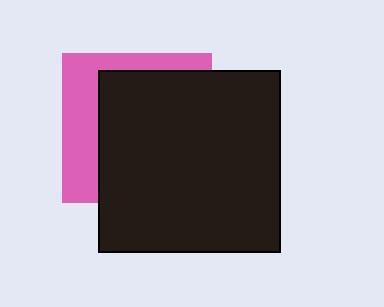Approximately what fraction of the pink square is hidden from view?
Roughly 68% of the pink square is hidden behind the black square.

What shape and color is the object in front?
The object in front is a black square.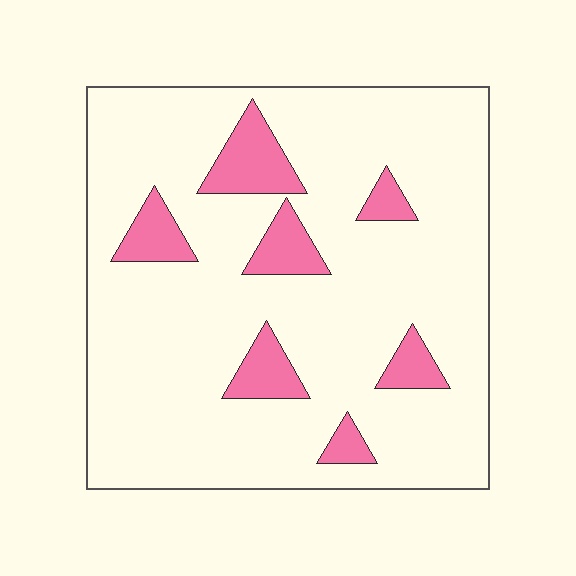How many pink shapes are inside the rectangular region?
7.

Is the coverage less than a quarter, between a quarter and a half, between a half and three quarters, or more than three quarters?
Less than a quarter.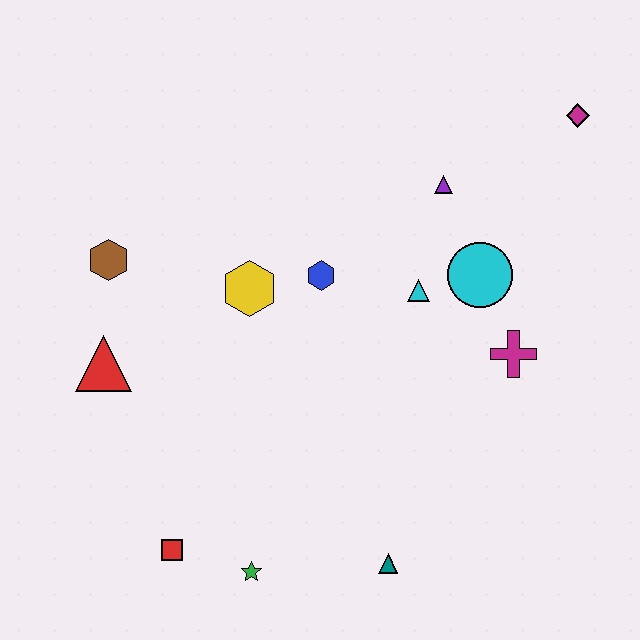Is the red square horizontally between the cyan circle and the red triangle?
Yes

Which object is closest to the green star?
The red square is closest to the green star.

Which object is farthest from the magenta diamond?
The red square is farthest from the magenta diamond.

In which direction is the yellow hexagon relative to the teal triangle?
The yellow hexagon is above the teal triangle.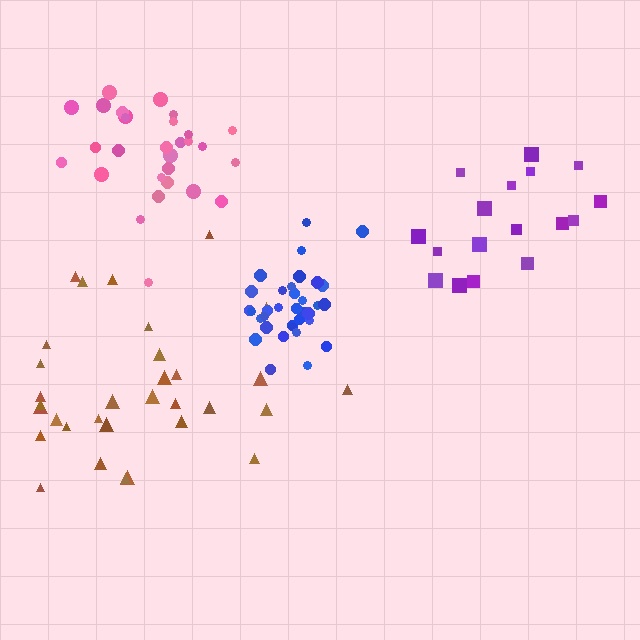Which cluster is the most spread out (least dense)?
Brown.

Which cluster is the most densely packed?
Blue.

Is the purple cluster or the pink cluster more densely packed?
Pink.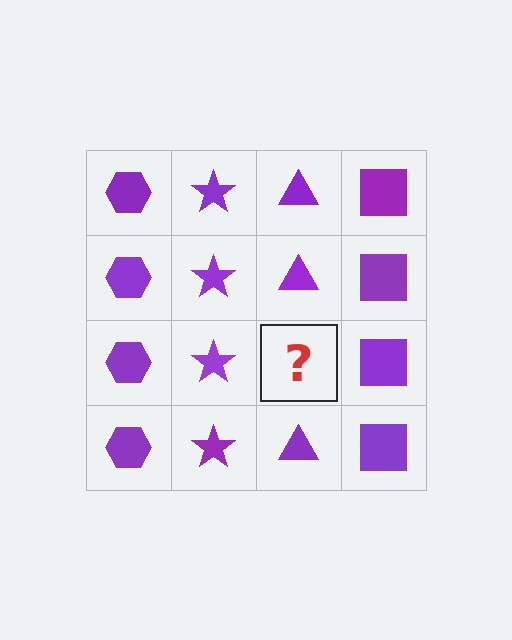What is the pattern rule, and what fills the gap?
The rule is that each column has a consistent shape. The gap should be filled with a purple triangle.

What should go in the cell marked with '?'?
The missing cell should contain a purple triangle.